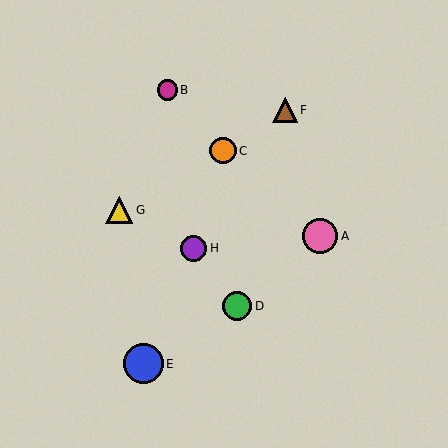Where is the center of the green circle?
The center of the green circle is at (237, 306).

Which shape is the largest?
The blue circle (labeled E) is the largest.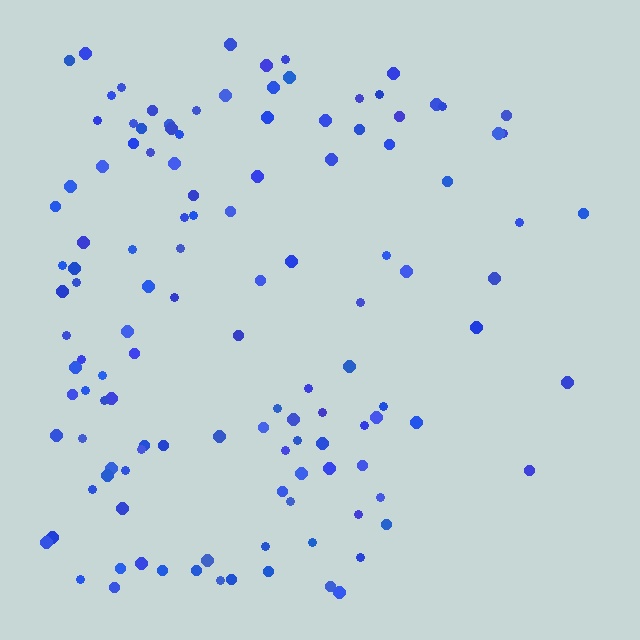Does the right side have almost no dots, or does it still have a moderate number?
Still a moderate number, just noticeably fewer than the left.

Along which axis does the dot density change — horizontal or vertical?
Horizontal.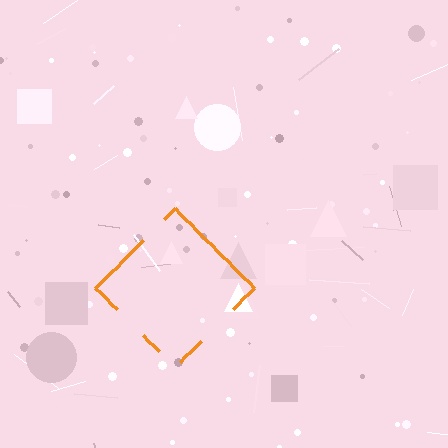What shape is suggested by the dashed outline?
The dashed outline suggests a diamond.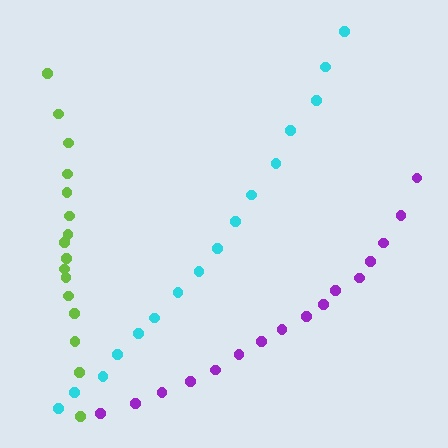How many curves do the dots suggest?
There are 3 distinct paths.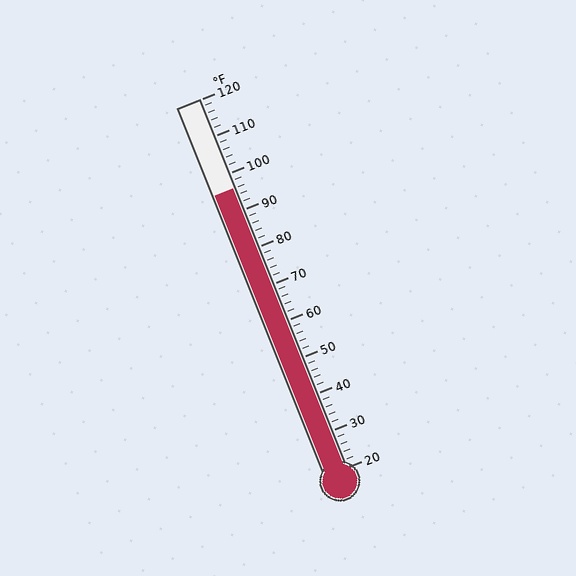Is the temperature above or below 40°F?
The temperature is above 40°F.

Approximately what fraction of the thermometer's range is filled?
The thermometer is filled to approximately 75% of its range.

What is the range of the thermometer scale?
The thermometer scale ranges from 20°F to 120°F.